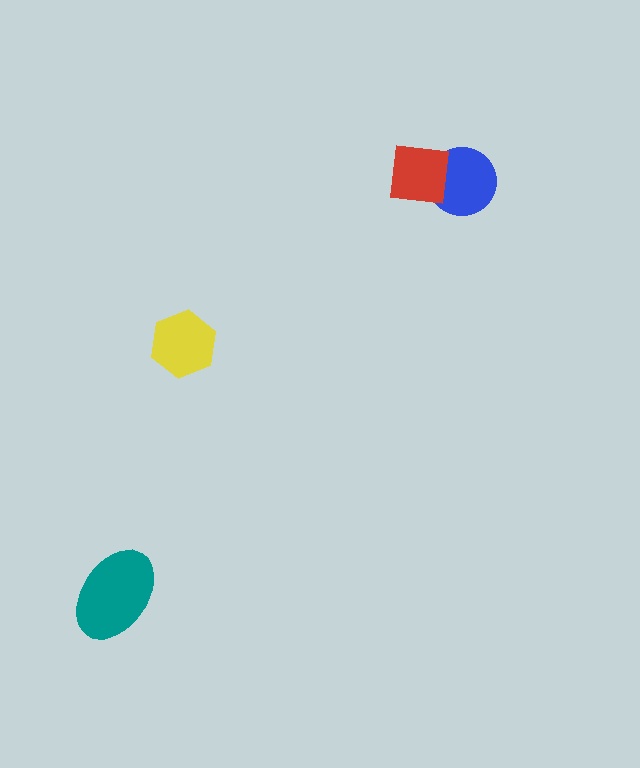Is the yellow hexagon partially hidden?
No, no other shape covers it.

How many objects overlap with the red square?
1 object overlaps with the red square.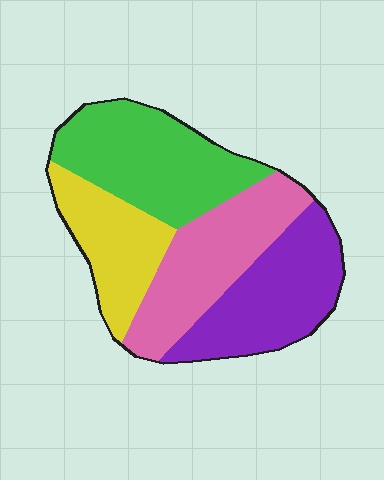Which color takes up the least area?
Yellow, at roughly 20%.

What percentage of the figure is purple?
Purple covers 26% of the figure.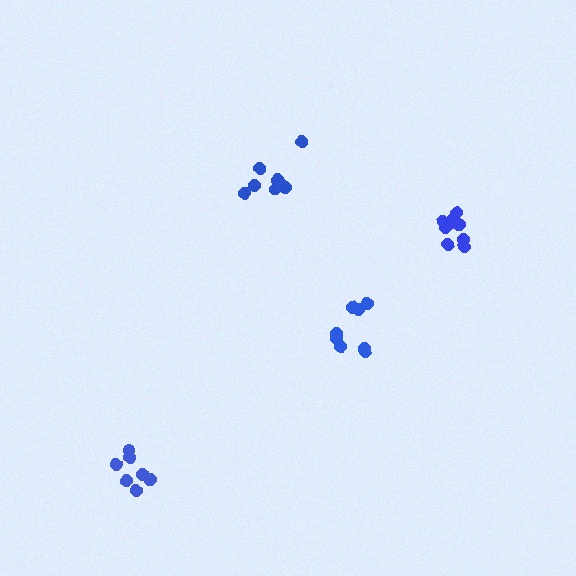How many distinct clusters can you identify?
There are 4 distinct clusters.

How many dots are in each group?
Group 1: 8 dots, Group 2: 9 dots, Group 3: 7 dots, Group 4: 9 dots (33 total).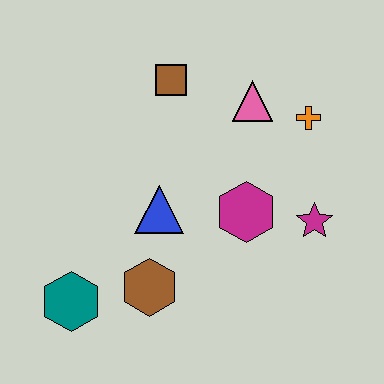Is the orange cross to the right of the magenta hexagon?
Yes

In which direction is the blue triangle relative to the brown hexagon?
The blue triangle is above the brown hexagon.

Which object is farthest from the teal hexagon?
The orange cross is farthest from the teal hexagon.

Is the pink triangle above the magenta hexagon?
Yes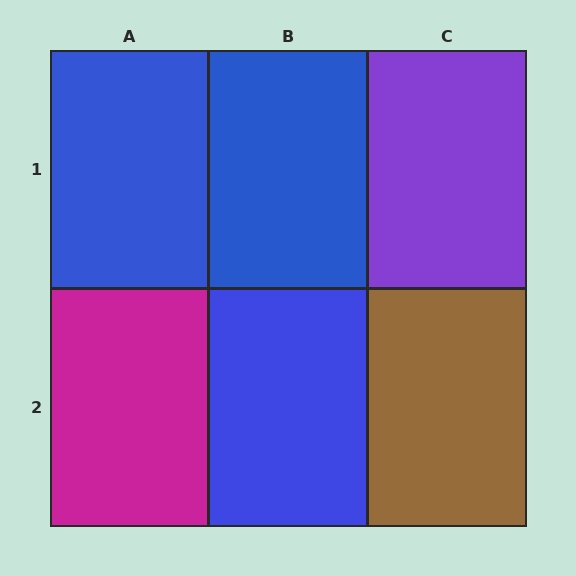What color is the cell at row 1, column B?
Blue.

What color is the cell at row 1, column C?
Purple.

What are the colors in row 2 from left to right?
Magenta, blue, brown.